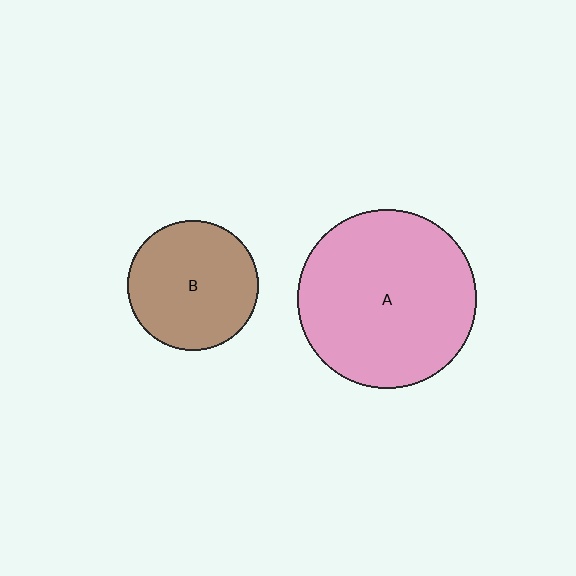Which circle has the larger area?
Circle A (pink).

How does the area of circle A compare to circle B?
Approximately 1.9 times.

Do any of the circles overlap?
No, none of the circles overlap.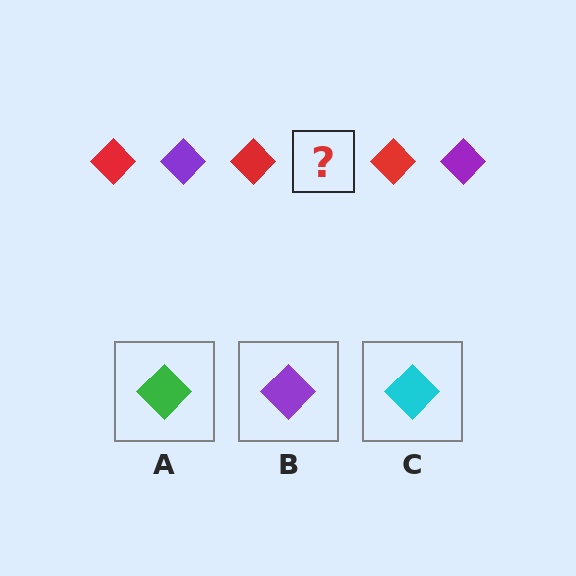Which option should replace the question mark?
Option B.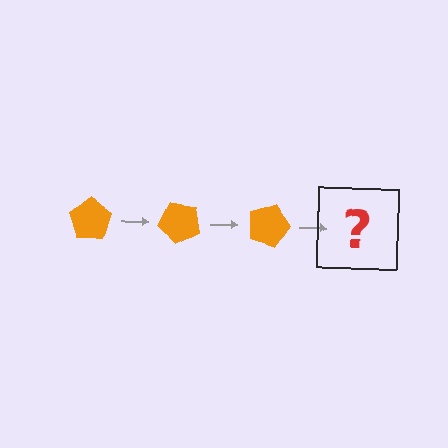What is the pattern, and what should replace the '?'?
The pattern is that the pentagon rotates 45 degrees each step. The '?' should be an orange pentagon rotated 135 degrees.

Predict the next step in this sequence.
The next step is an orange pentagon rotated 135 degrees.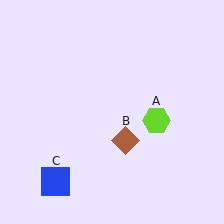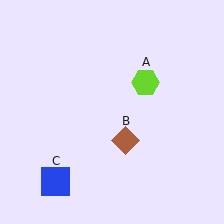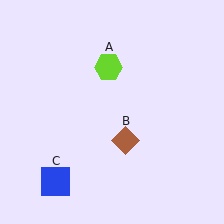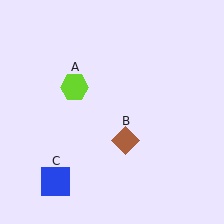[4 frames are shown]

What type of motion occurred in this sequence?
The lime hexagon (object A) rotated counterclockwise around the center of the scene.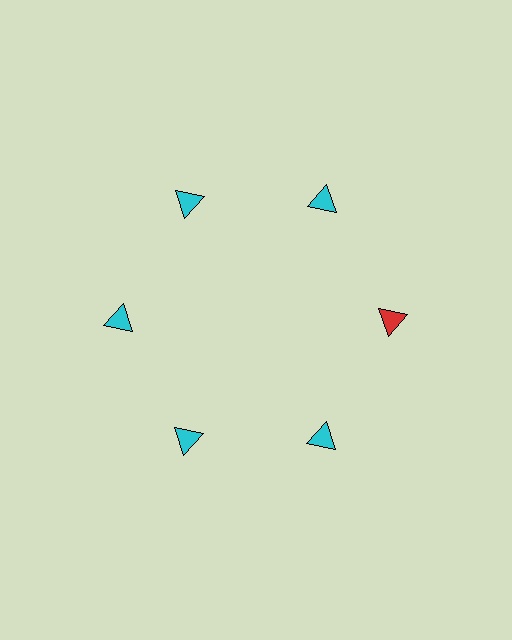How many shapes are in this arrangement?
There are 6 shapes arranged in a ring pattern.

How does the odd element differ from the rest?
It has a different color: red instead of cyan.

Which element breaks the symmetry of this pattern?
The red triangle at roughly the 3 o'clock position breaks the symmetry. All other shapes are cyan triangles.